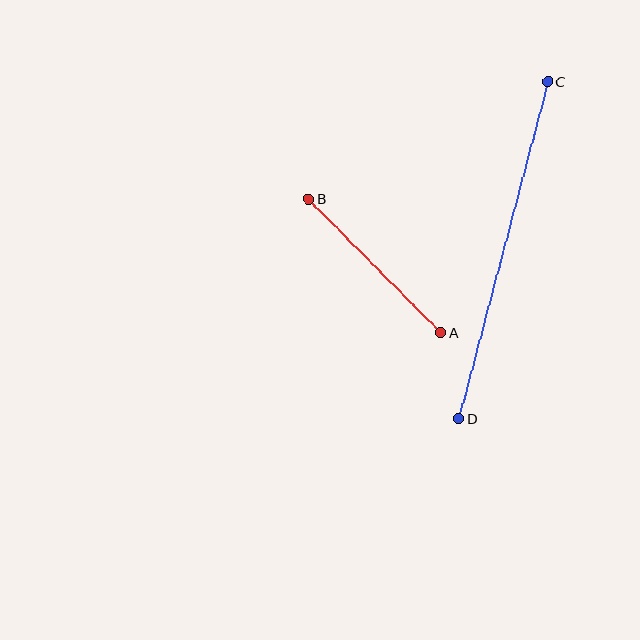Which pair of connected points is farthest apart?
Points C and D are farthest apart.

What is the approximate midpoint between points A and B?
The midpoint is at approximately (375, 266) pixels.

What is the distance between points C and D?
The distance is approximately 348 pixels.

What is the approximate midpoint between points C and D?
The midpoint is at approximately (503, 250) pixels.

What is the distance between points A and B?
The distance is approximately 188 pixels.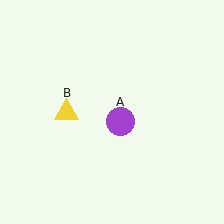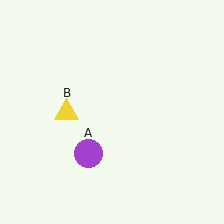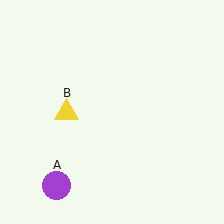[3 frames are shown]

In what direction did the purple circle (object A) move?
The purple circle (object A) moved down and to the left.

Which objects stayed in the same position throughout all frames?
Yellow triangle (object B) remained stationary.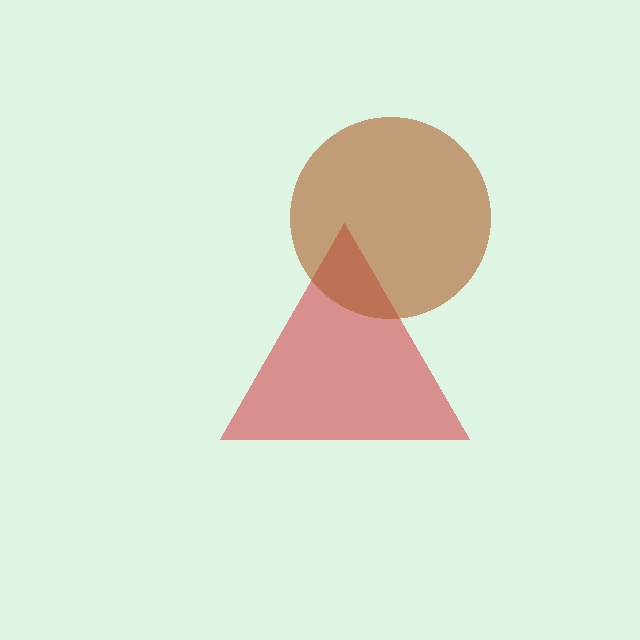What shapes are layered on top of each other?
The layered shapes are: a red triangle, a brown circle.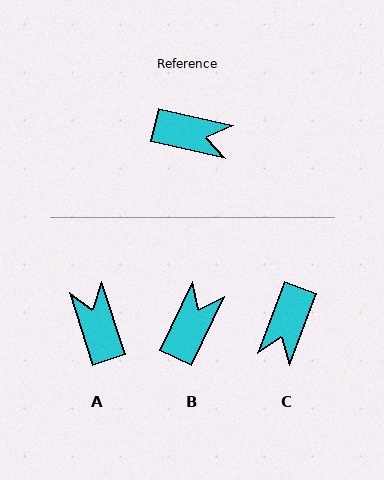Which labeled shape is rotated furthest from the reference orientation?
A, about 121 degrees away.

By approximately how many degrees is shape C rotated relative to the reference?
Approximately 98 degrees clockwise.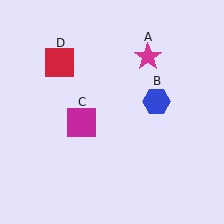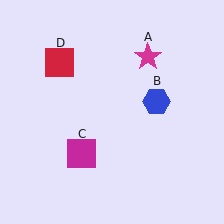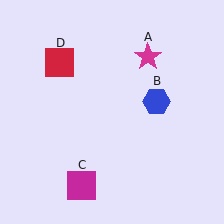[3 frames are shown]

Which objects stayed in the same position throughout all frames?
Magenta star (object A) and blue hexagon (object B) and red square (object D) remained stationary.